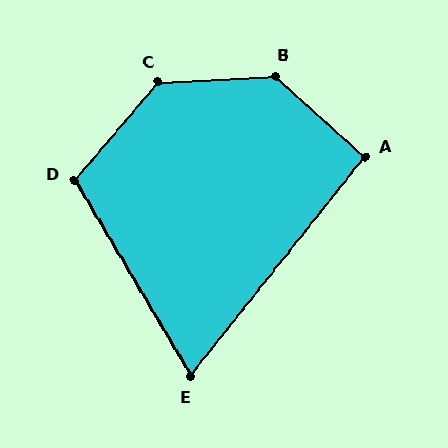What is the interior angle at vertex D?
Approximately 109 degrees (obtuse).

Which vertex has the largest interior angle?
B, at approximately 135 degrees.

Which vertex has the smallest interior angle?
E, at approximately 69 degrees.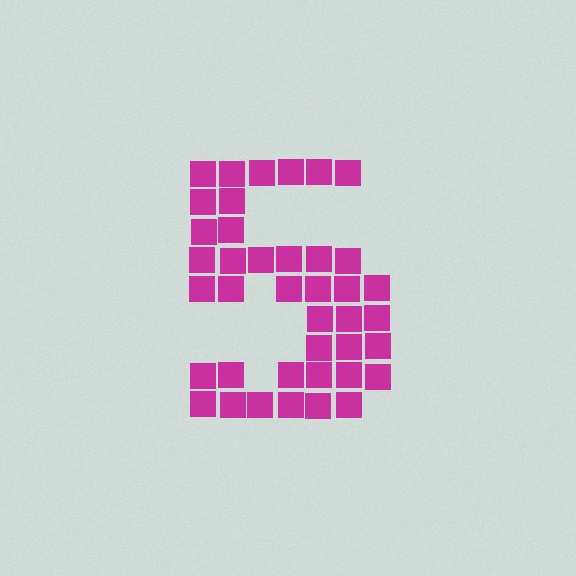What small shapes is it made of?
It is made of small squares.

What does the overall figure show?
The overall figure shows the digit 5.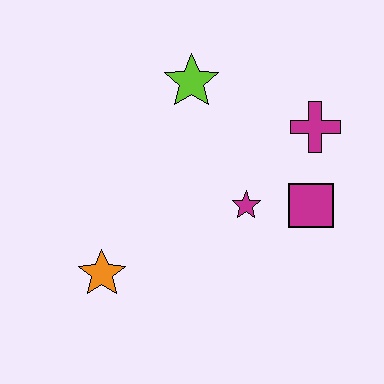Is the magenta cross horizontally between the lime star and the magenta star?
No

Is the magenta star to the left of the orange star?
No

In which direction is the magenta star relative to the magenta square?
The magenta star is to the left of the magenta square.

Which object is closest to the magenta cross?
The magenta square is closest to the magenta cross.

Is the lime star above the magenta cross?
Yes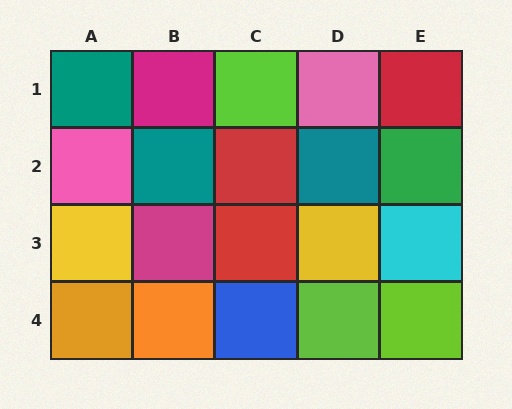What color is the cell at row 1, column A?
Teal.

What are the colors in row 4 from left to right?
Orange, orange, blue, lime, lime.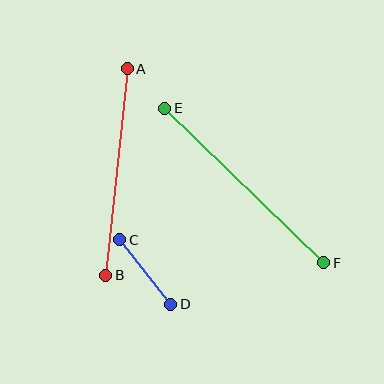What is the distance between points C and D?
The distance is approximately 82 pixels.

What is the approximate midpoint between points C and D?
The midpoint is at approximately (145, 272) pixels.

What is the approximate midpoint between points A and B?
The midpoint is at approximately (117, 172) pixels.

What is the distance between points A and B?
The distance is approximately 208 pixels.